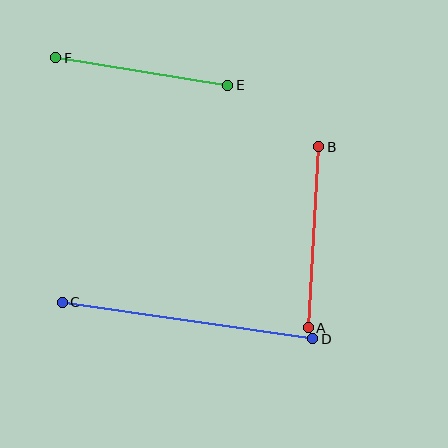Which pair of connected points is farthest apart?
Points C and D are farthest apart.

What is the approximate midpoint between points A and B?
The midpoint is at approximately (313, 237) pixels.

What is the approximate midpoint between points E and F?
The midpoint is at approximately (142, 71) pixels.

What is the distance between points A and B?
The distance is approximately 181 pixels.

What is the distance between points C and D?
The distance is approximately 253 pixels.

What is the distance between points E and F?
The distance is approximately 174 pixels.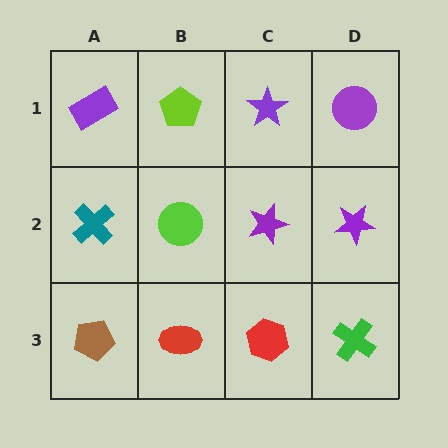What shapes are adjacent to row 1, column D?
A purple star (row 2, column D), a purple star (row 1, column C).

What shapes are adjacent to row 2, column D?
A purple circle (row 1, column D), a green cross (row 3, column D), a purple star (row 2, column C).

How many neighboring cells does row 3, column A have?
2.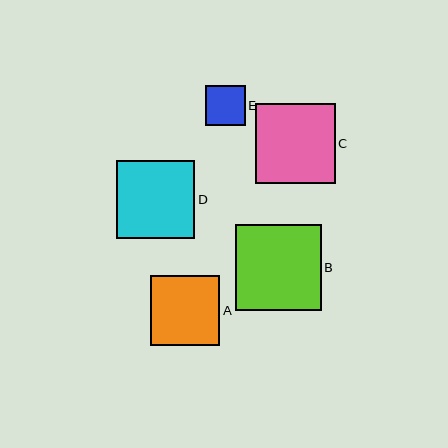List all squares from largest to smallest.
From largest to smallest: B, C, D, A, E.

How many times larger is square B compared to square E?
Square B is approximately 2.1 times the size of square E.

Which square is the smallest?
Square E is the smallest with a size of approximately 40 pixels.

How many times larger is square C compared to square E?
Square C is approximately 2.0 times the size of square E.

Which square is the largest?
Square B is the largest with a size of approximately 85 pixels.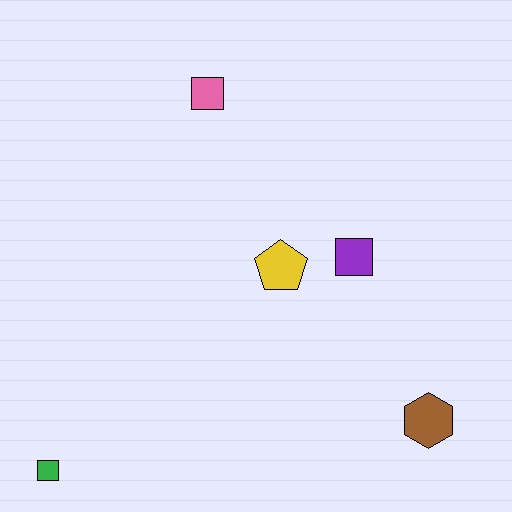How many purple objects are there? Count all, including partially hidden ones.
There is 1 purple object.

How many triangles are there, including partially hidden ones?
There are no triangles.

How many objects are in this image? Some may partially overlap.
There are 5 objects.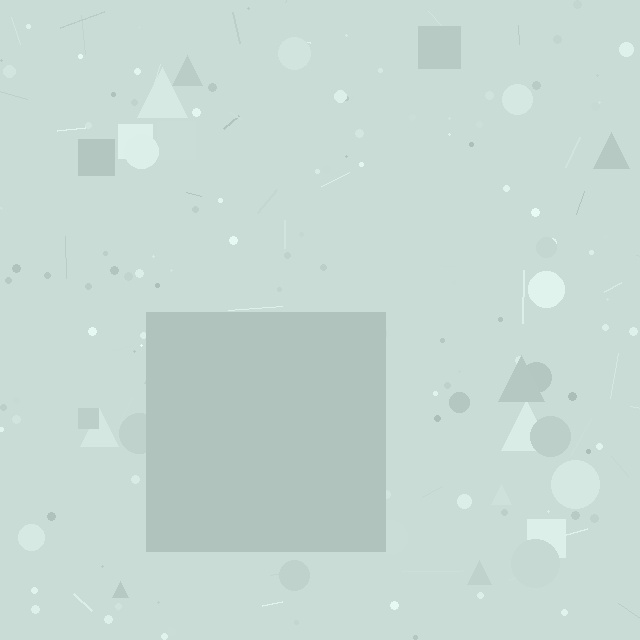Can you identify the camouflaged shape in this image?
The camouflaged shape is a square.